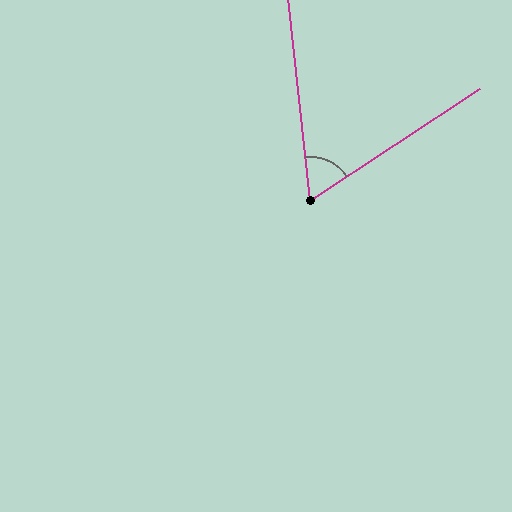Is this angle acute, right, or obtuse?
It is acute.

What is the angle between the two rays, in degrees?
Approximately 63 degrees.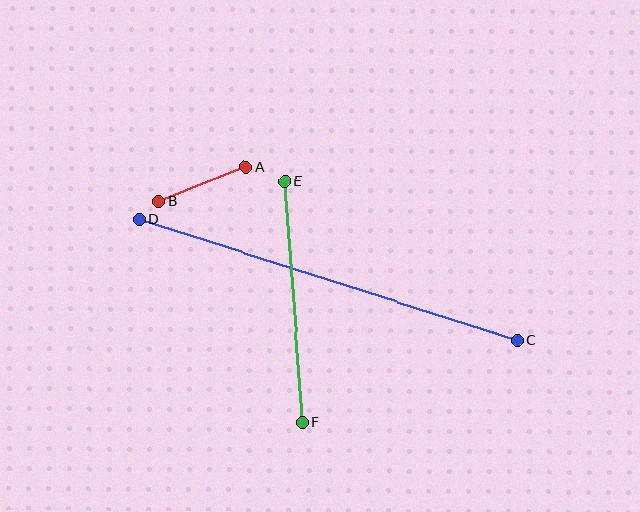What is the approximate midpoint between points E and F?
The midpoint is at approximately (293, 302) pixels.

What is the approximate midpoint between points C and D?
The midpoint is at approximately (329, 280) pixels.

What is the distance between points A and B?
The distance is approximately 93 pixels.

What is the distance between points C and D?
The distance is approximately 397 pixels.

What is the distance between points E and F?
The distance is approximately 242 pixels.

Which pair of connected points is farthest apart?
Points C and D are farthest apart.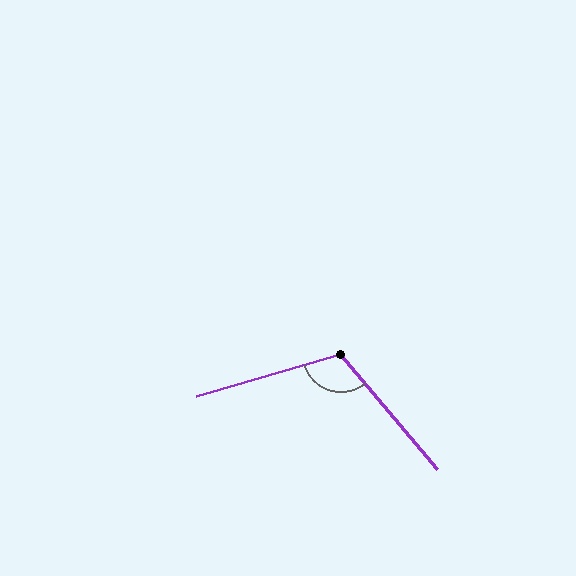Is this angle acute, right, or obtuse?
It is obtuse.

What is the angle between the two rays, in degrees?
Approximately 114 degrees.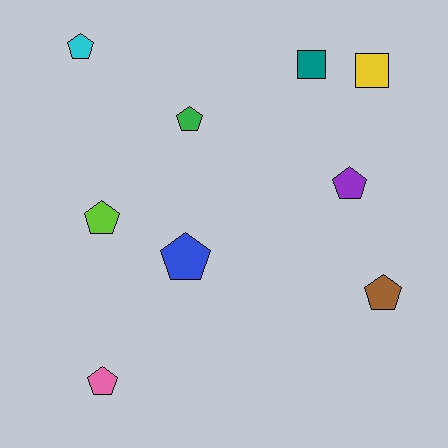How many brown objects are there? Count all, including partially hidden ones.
There is 1 brown object.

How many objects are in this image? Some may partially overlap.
There are 9 objects.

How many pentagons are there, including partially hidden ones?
There are 7 pentagons.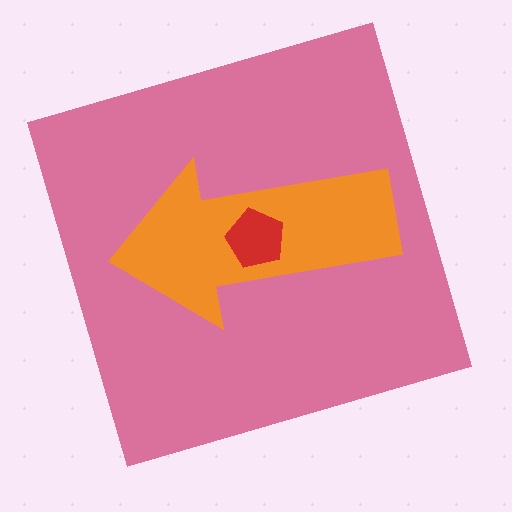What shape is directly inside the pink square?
The orange arrow.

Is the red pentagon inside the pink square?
Yes.